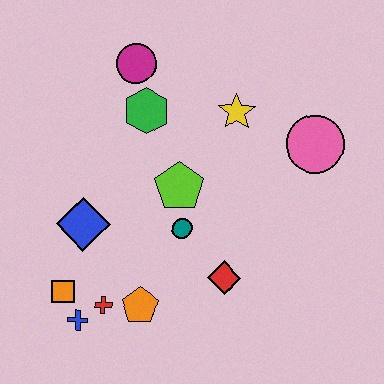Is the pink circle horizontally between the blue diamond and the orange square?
No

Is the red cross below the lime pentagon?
Yes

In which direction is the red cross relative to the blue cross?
The red cross is to the right of the blue cross.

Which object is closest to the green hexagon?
The magenta circle is closest to the green hexagon.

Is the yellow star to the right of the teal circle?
Yes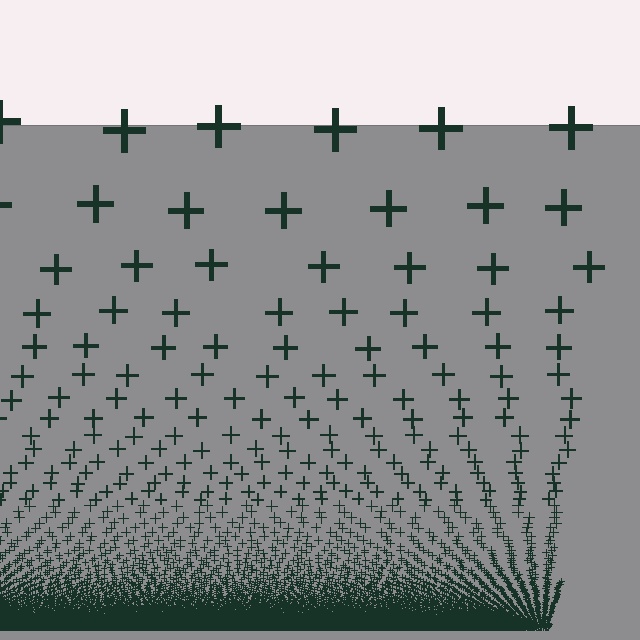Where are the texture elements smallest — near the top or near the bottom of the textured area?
Near the bottom.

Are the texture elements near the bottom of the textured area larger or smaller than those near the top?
Smaller. The gradient is inverted — elements near the bottom are smaller and denser.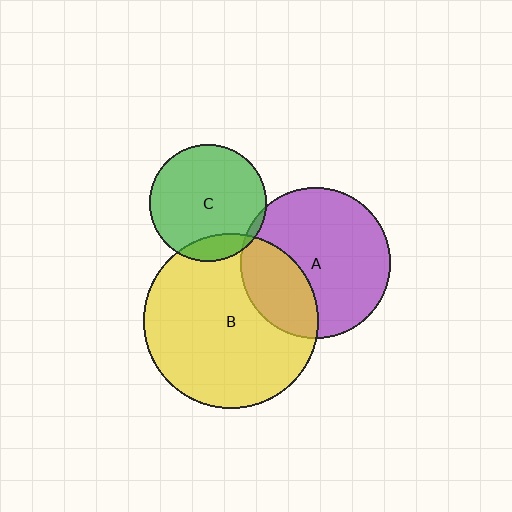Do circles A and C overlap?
Yes.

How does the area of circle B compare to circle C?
Approximately 2.2 times.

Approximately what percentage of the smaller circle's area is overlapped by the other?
Approximately 5%.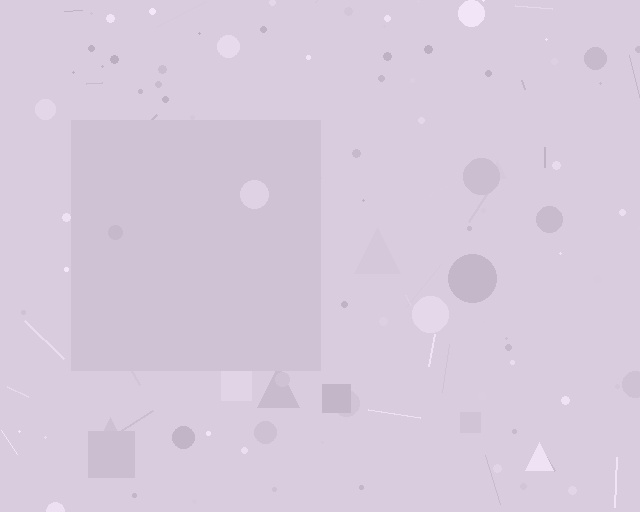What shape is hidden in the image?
A square is hidden in the image.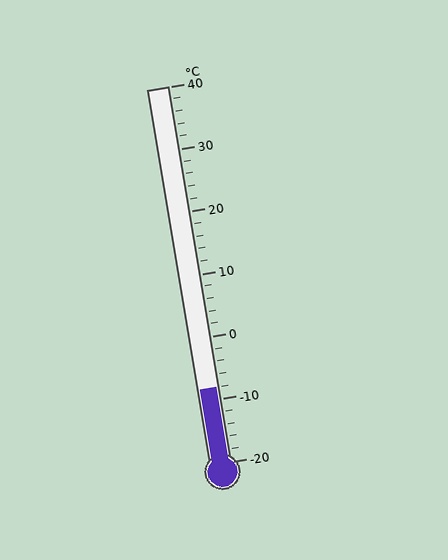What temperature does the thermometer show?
The thermometer shows approximately -8°C.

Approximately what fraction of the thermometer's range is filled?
The thermometer is filled to approximately 20% of its range.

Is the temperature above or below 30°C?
The temperature is below 30°C.